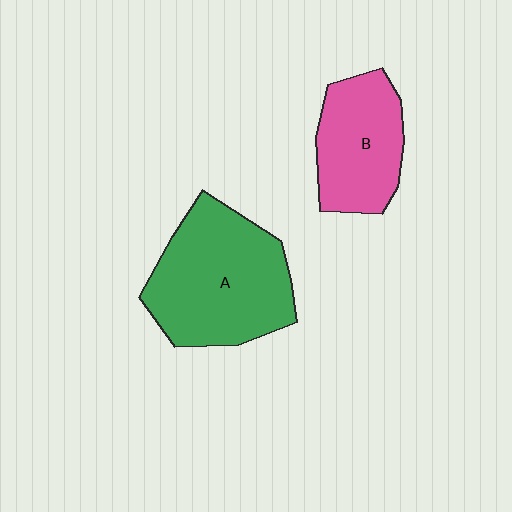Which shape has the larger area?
Shape A (green).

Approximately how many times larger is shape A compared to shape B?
Approximately 1.5 times.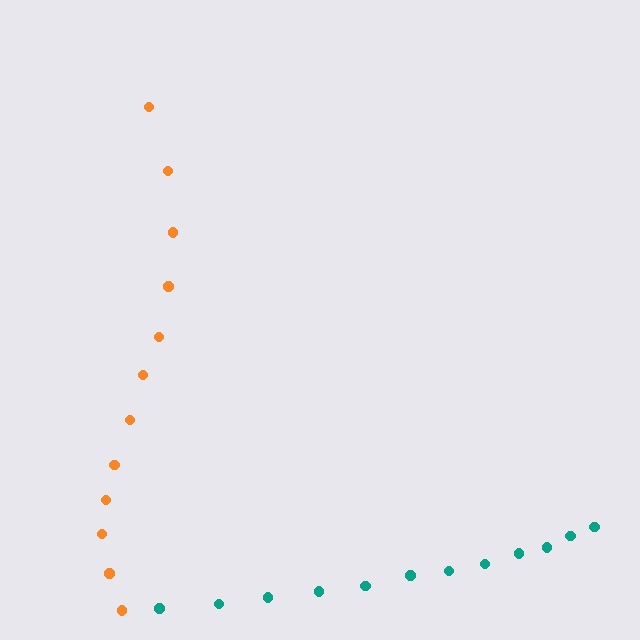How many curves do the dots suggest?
There are 2 distinct paths.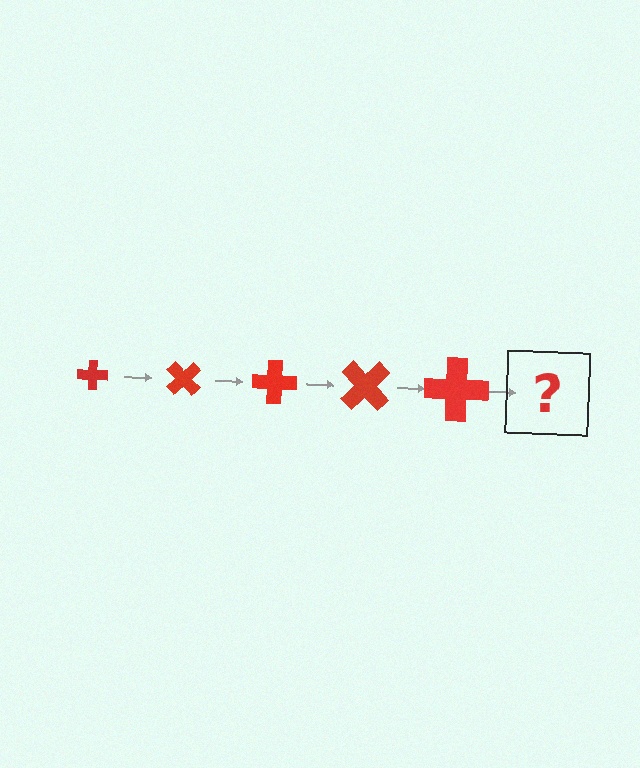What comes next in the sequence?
The next element should be a cross, larger than the previous one and rotated 225 degrees from the start.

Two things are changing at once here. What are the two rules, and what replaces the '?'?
The two rules are that the cross grows larger each step and it rotates 45 degrees each step. The '?' should be a cross, larger than the previous one and rotated 225 degrees from the start.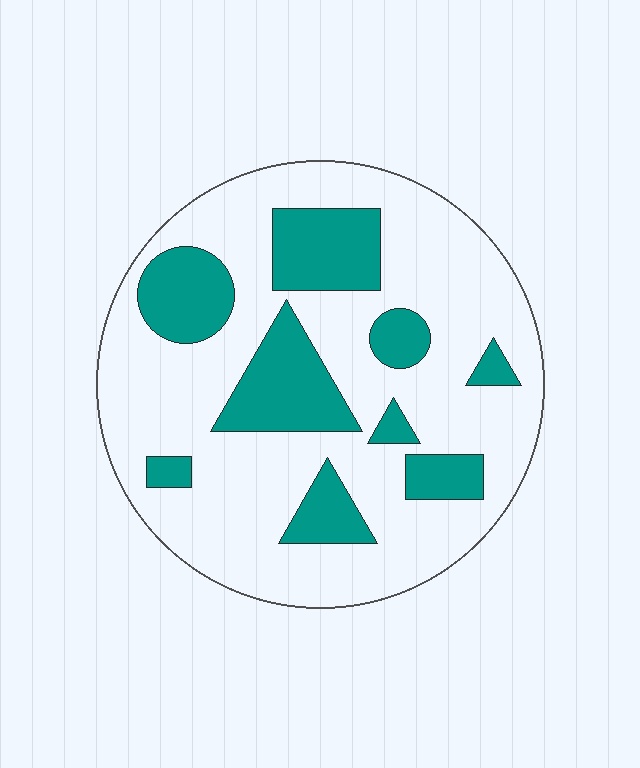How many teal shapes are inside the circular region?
9.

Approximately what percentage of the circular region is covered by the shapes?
Approximately 25%.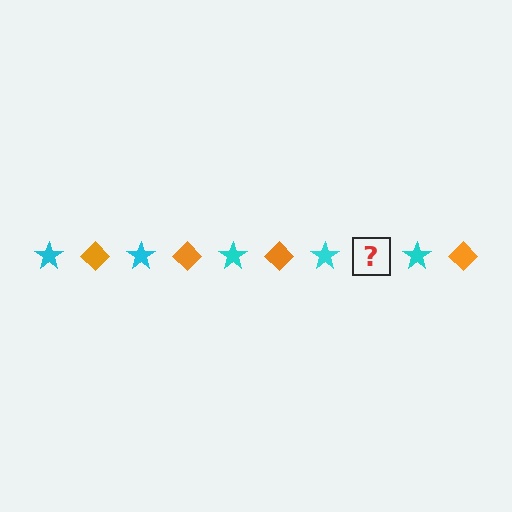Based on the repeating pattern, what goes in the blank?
The blank should be an orange diamond.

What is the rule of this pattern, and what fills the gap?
The rule is that the pattern alternates between cyan star and orange diamond. The gap should be filled with an orange diamond.